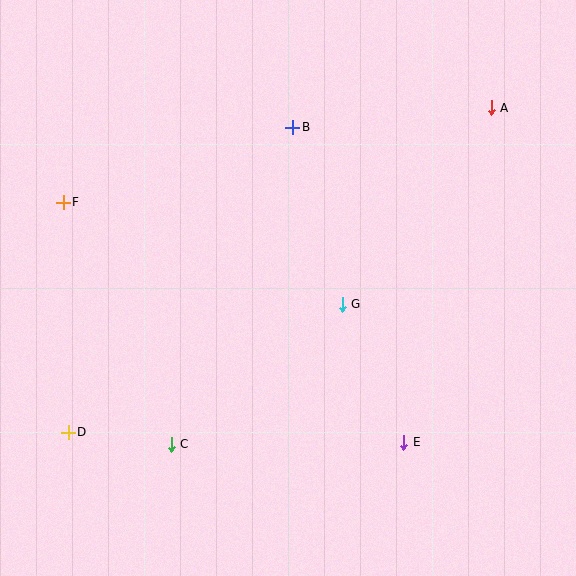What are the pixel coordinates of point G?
Point G is at (342, 304).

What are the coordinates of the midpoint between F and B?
The midpoint between F and B is at (178, 165).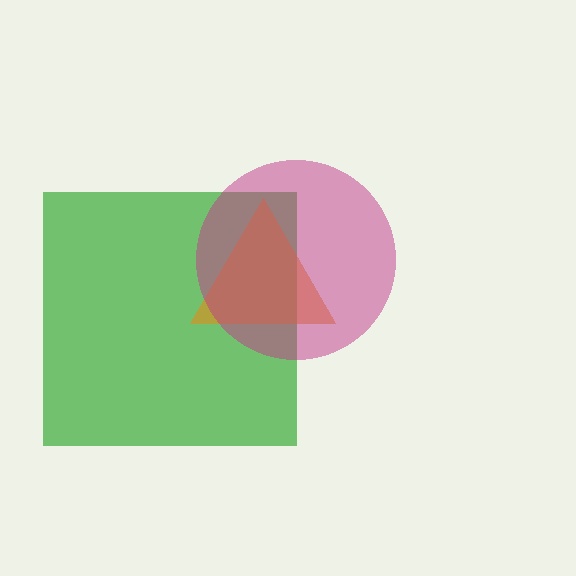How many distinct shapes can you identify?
There are 3 distinct shapes: a green square, an orange triangle, a magenta circle.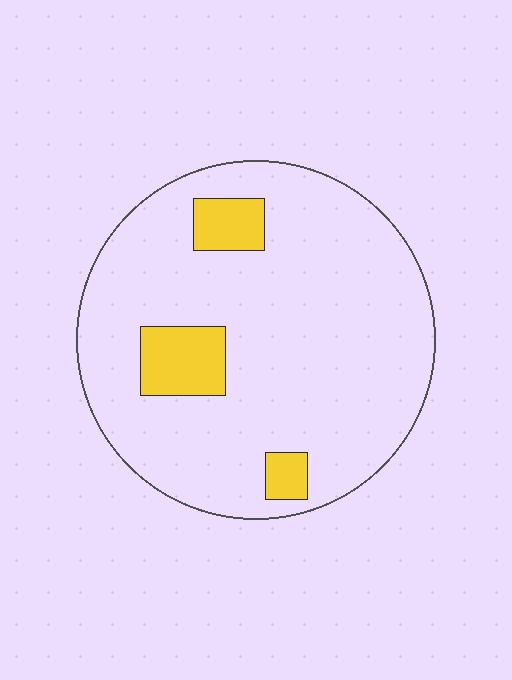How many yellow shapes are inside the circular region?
3.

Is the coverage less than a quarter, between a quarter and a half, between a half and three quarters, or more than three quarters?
Less than a quarter.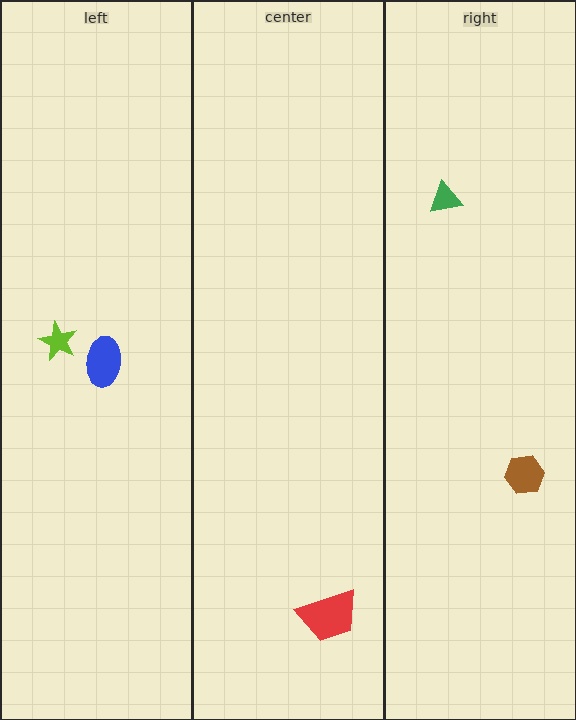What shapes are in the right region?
The green triangle, the brown hexagon.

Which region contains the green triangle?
The right region.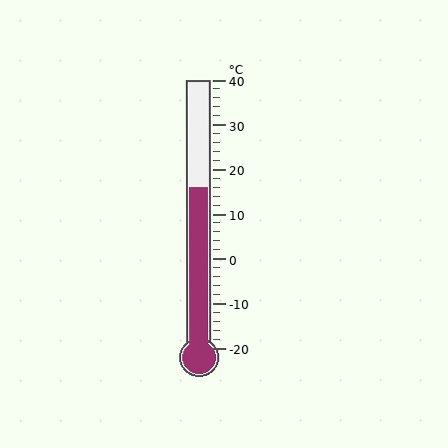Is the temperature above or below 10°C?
The temperature is above 10°C.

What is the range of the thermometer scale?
The thermometer scale ranges from -20°C to 40°C.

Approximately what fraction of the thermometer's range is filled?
The thermometer is filled to approximately 60% of its range.